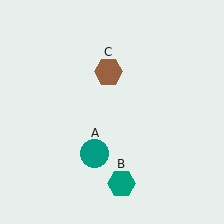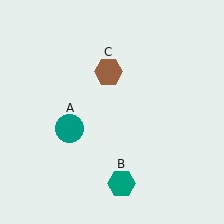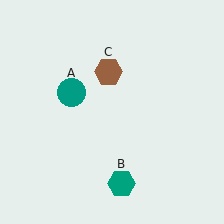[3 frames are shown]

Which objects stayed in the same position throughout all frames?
Teal hexagon (object B) and brown hexagon (object C) remained stationary.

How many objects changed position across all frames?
1 object changed position: teal circle (object A).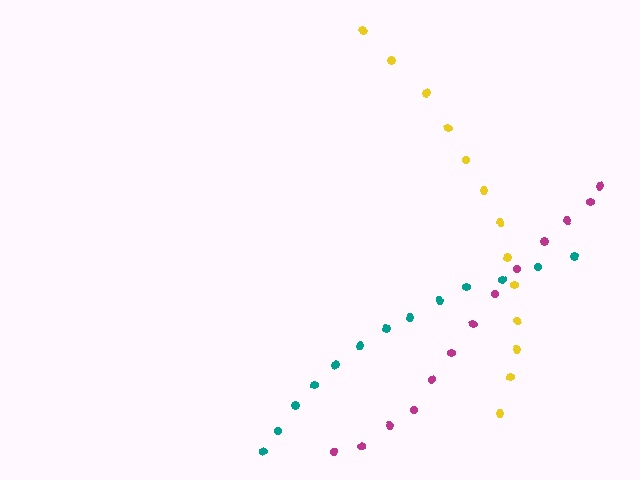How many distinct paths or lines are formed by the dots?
There are 3 distinct paths.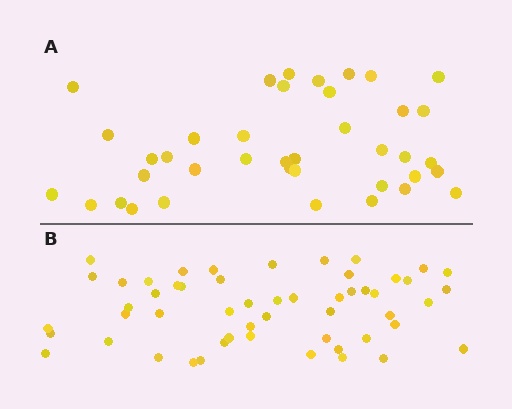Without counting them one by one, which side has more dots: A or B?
Region B (the bottom region) has more dots.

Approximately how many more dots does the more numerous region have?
Region B has approximately 15 more dots than region A.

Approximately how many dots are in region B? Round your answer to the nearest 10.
About 50 dots. (The exact count is 53, which rounds to 50.)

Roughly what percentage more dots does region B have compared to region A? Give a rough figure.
About 35% more.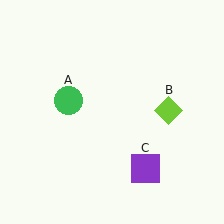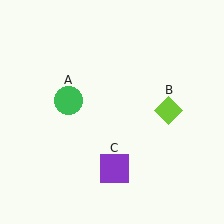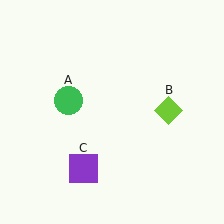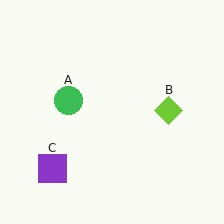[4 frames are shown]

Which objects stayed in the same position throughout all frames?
Green circle (object A) and lime diamond (object B) remained stationary.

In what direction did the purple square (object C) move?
The purple square (object C) moved left.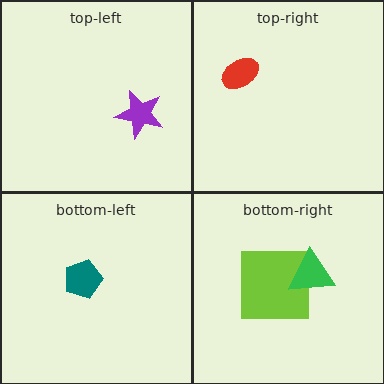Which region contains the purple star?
The top-left region.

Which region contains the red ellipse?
The top-right region.